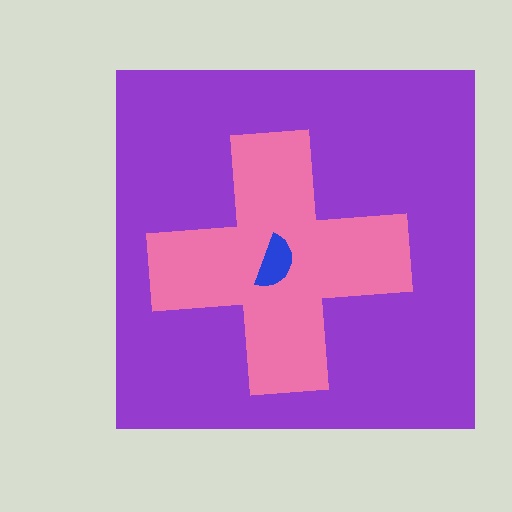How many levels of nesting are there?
3.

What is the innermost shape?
The blue semicircle.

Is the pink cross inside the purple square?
Yes.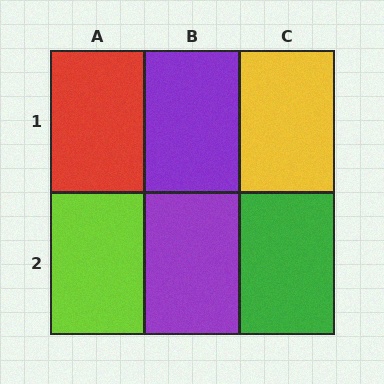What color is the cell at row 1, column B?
Purple.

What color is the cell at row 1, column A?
Red.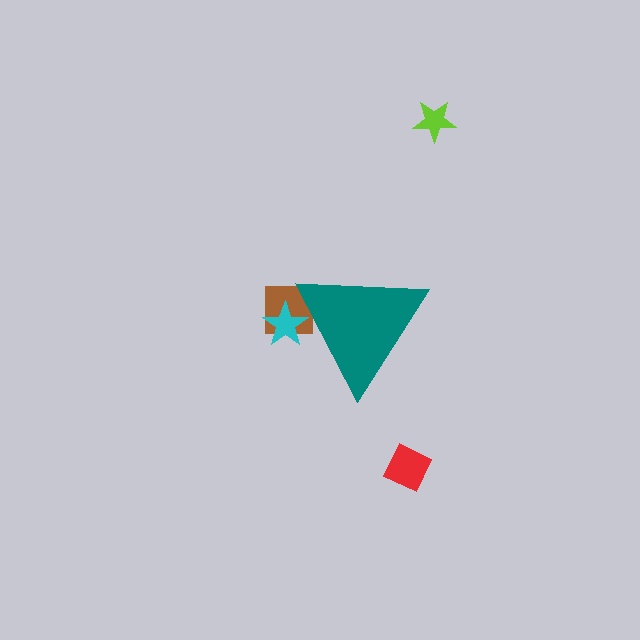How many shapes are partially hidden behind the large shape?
2 shapes are partially hidden.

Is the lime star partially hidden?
No, the lime star is fully visible.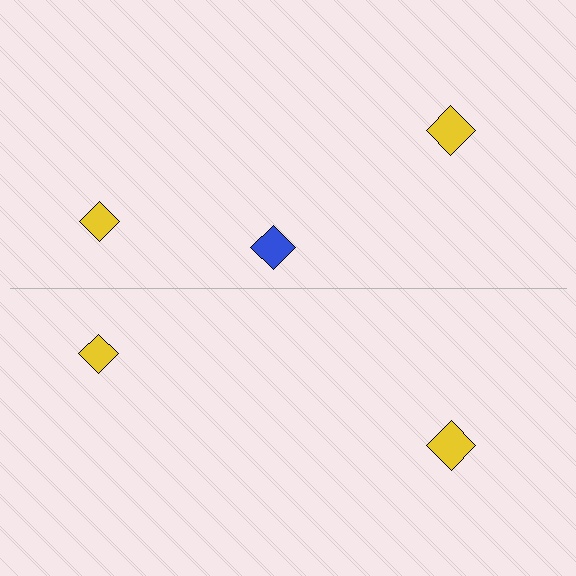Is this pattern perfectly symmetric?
No, the pattern is not perfectly symmetric. A blue diamond is missing from the bottom side.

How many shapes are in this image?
There are 5 shapes in this image.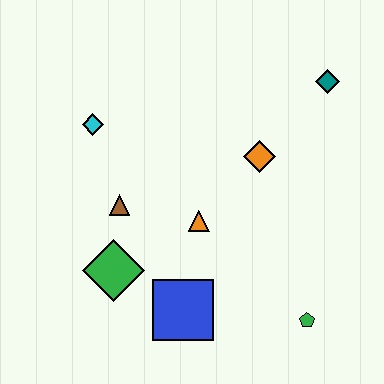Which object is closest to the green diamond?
The brown triangle is closest to the green diamond.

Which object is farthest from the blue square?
The teal diamond is farthest from the blue square.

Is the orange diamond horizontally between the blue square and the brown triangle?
No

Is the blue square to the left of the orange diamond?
Yes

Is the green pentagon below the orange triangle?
Yes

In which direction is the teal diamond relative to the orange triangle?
The teal diamond is above the orange triangle.